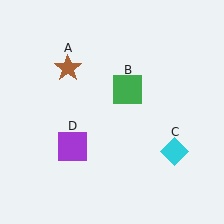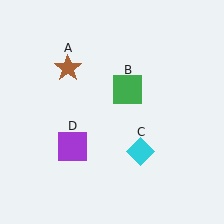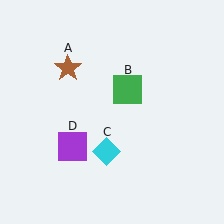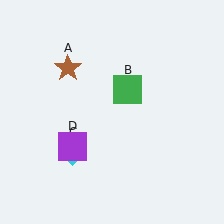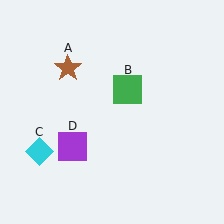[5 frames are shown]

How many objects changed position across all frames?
1 object changed position: cyan diamond (object C).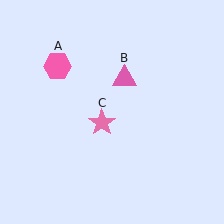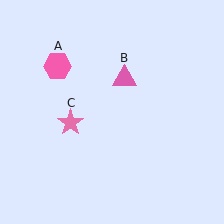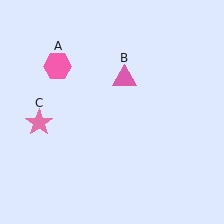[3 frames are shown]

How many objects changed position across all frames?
1 object changed position: pink star (object C).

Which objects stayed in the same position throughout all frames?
Pink hexagon (object A) and pink triangle (object B) remained stationary.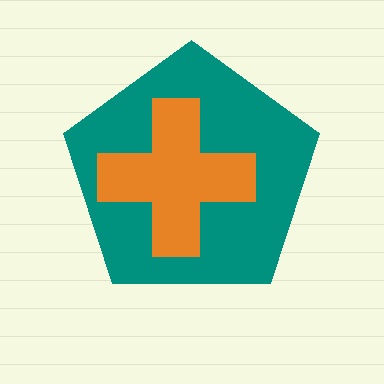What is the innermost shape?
The orange cross.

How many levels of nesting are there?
2.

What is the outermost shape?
The teal pentagon.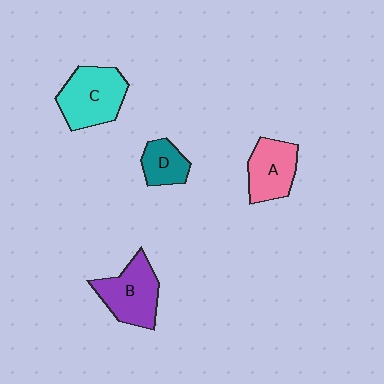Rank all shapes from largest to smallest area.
From largest to smallest: C (cyan), B (purple), A (pink), D (teal).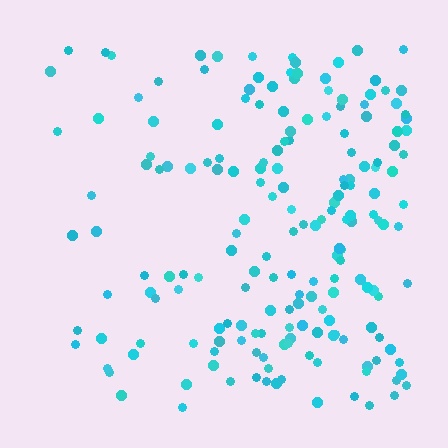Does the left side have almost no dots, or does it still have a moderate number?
Still a moderate number, just noticeably fewer than the right.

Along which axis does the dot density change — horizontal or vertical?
Horizontal.